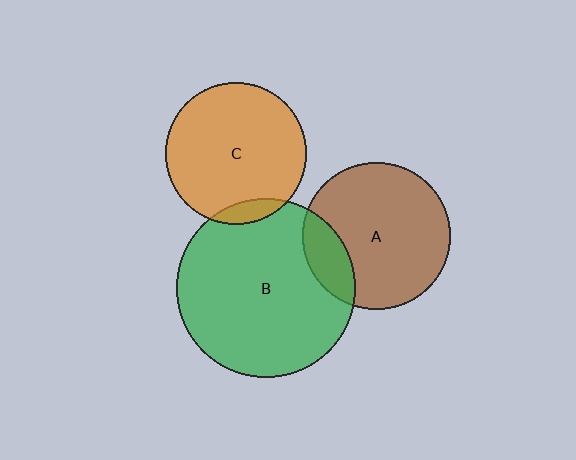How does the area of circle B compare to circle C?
Approximately 1.6 times.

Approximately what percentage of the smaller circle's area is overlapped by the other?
Approximately 10%.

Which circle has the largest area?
Circle B (green).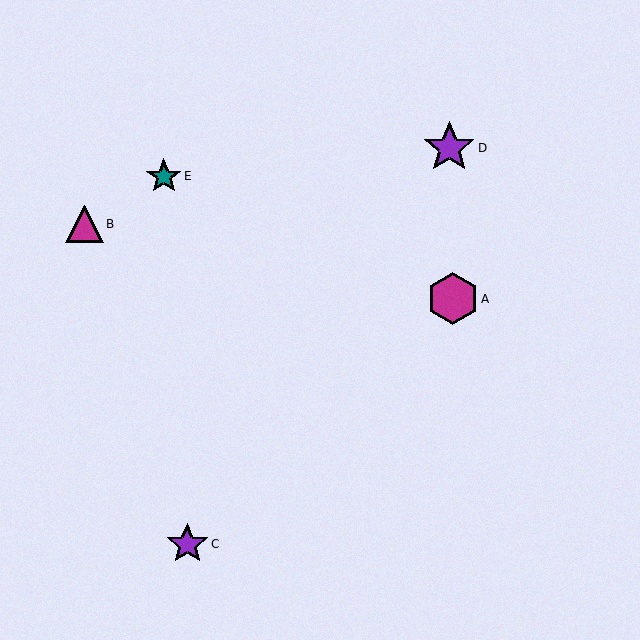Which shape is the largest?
The magenta hexagon (labeled A) is the largest.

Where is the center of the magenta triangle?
The center of the magenta triangle is at (85, 224).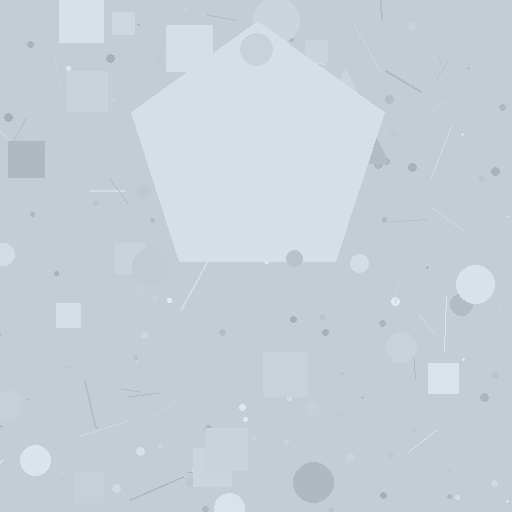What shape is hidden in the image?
A pentagon is hidden in the image.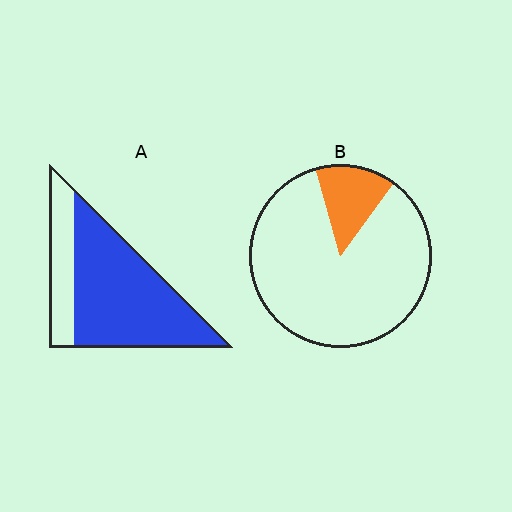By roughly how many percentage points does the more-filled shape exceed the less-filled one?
By roughly 60 percentage points (A over B).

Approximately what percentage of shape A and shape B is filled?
A is approximately 75% and B is approximately 15%.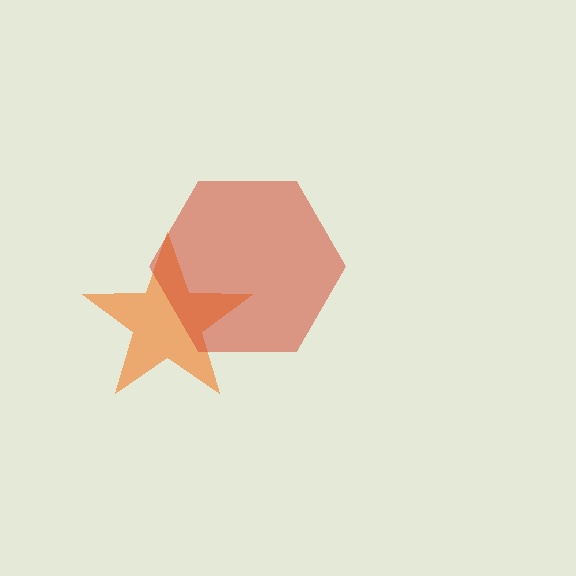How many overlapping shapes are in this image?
There are 2 overlapping shapes in the image.